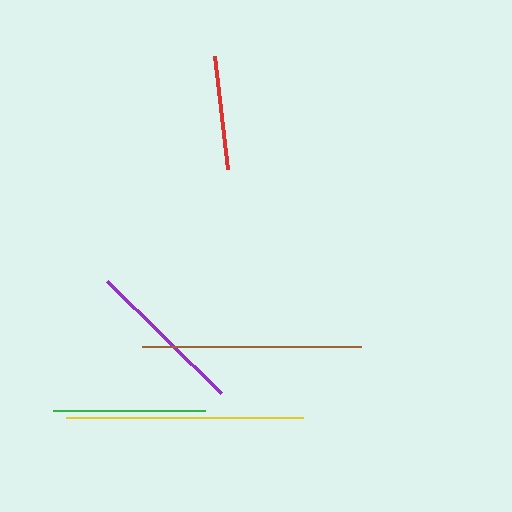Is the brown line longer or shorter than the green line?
The brown line is longer than the green line.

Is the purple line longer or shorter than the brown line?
The brown line is longer than the purple line.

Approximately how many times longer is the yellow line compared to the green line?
The yellow line is approximately 1.6 times the length of the green line.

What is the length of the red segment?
The red segment is approximately 114 pixels long.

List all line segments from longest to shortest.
From longest to shortest: yellow, brown, purple, green, red.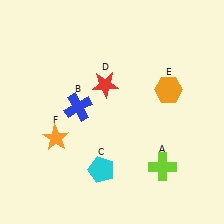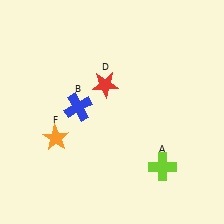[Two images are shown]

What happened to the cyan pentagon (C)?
The cyan pentagon (C) was removed in Image 2. It was in the bottom-left area of Image 1.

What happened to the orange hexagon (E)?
The orange hexagon (E) was removed in Image 2. It was in the top-right area of Image 1.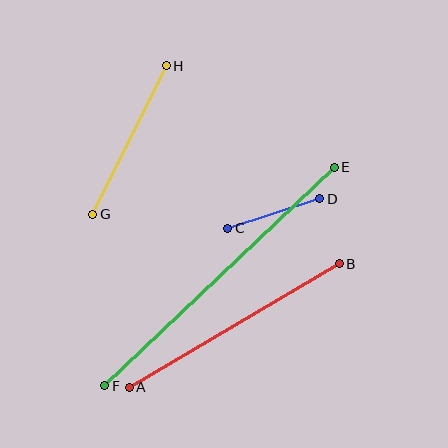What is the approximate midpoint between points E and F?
The midpoint is at approximately (219, 277) pixels.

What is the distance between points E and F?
The distance is approximately 317 pixels.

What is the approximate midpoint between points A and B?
The midpoint is at approximately (234, 326) pixels.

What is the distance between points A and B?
The distance is approximately 243 pixels.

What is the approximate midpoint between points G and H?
The midpoint is at approximately (130, 140) pixels.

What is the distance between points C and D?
The distance is approximately 97 pixels.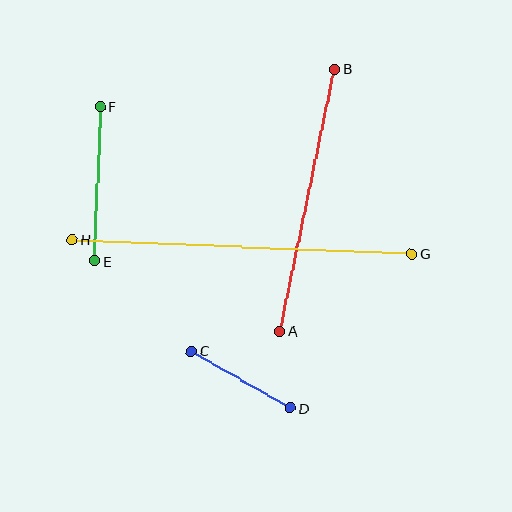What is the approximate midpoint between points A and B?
The midpoint is at approximately (307, 200) pixels.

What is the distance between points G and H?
The distance is approximately 340 pixels.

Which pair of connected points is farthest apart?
Points G and H are farthest apart.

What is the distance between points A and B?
The distance is approximately 268 pixels.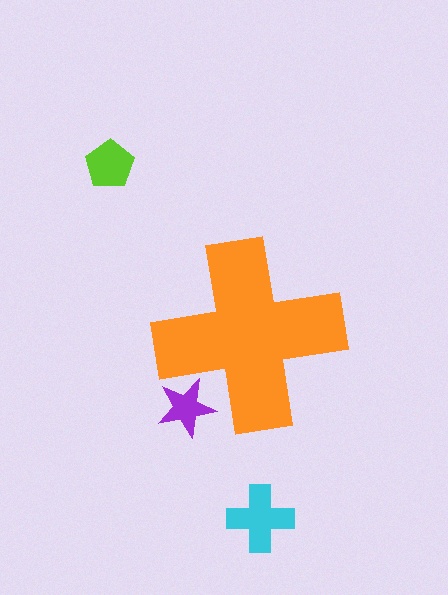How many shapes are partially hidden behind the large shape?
1 shape is partially hidden.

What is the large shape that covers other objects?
An orange cross.